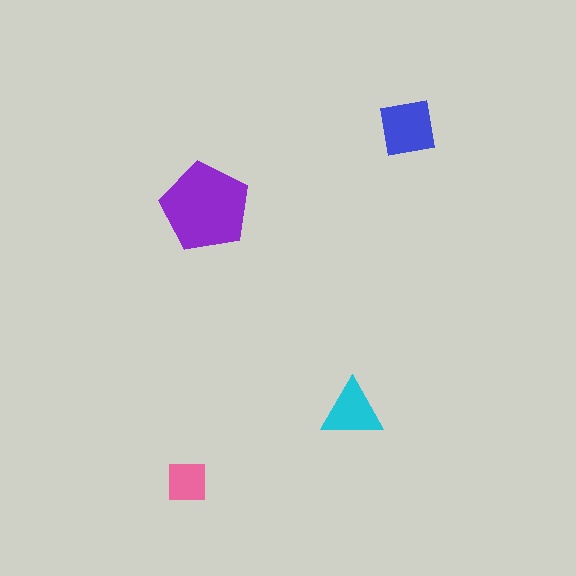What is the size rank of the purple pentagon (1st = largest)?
1st.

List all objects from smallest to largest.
The pink square, the cyan triangle, the blue square, the purple pentagon.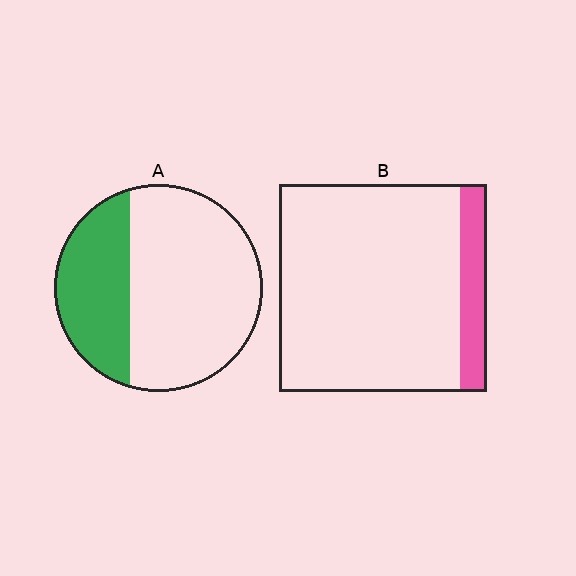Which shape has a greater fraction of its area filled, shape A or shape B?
Shape A.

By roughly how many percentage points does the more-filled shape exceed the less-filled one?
By roughly 20 percentage points (A over B).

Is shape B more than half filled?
No.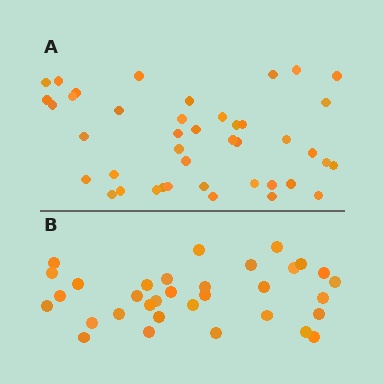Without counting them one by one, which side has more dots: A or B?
Region A (the top region) has more dots.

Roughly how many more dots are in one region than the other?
Region A has roughly 8 or so more dots than region B.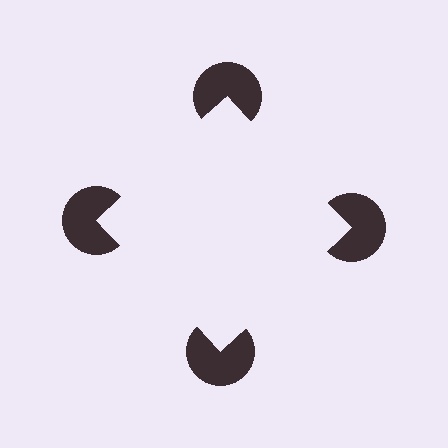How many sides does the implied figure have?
4 sides.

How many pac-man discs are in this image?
There are 4 — one at each vertex of the illusory square.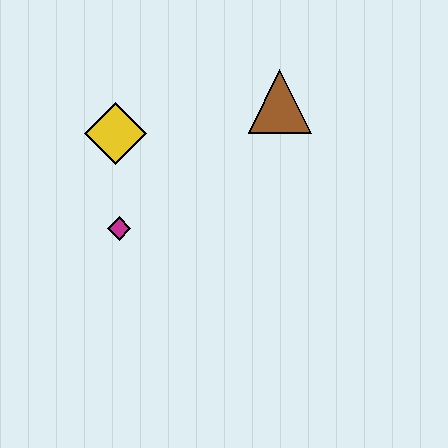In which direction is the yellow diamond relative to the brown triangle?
The yellow diamond is to the left of the brown triangle.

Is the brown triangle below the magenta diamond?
No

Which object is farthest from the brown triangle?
The magenta diamond is farthest from the brown triangle.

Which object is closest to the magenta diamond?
The yellow diamond is closest to the magenta diamond.